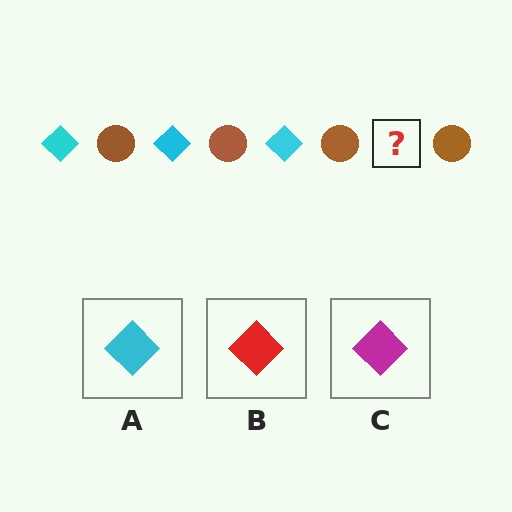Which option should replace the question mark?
Option A.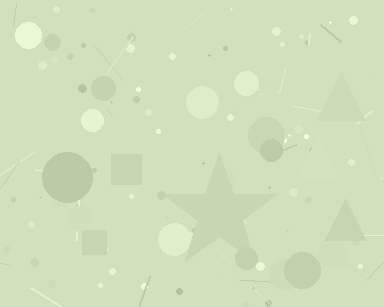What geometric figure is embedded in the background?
A star is embedded in the background.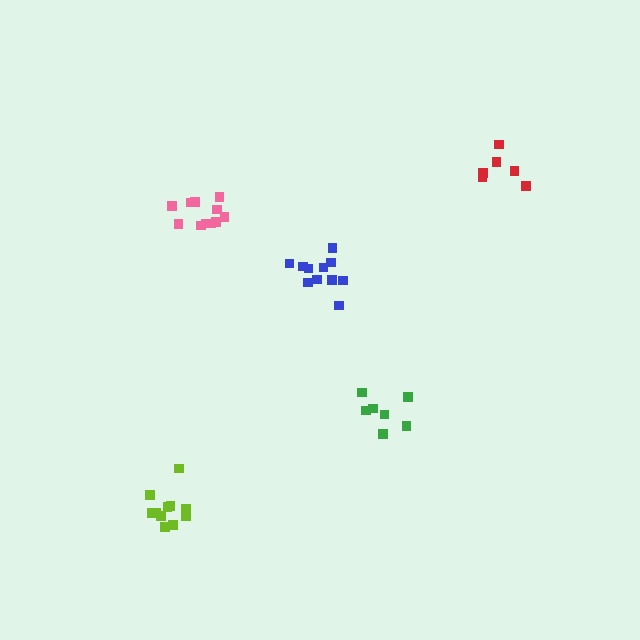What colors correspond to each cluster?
The clusters are colored: blue, red, pink, lime, green.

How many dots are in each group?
Group 1: 11 dots, Group 2: 6 dots, Group 3: 11 dots, Group 4: 11 dots, Group 5: 7 dots (46 total).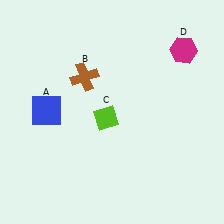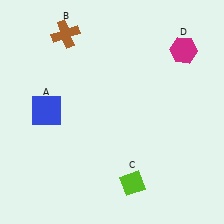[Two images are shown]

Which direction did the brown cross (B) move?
The brown cross (B) moved up.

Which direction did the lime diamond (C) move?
The lime diamond (C) moved down.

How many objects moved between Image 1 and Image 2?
2 objects moved between the two images.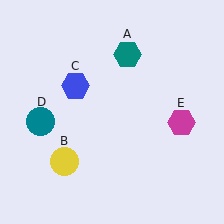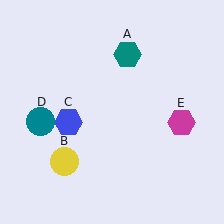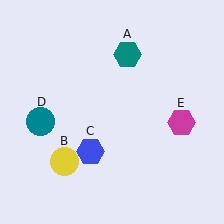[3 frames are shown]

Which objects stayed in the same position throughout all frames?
Teal hexagon (object A) and yellow circle (object B) and teal circle (object D) and magenta hexagon (object E) remained stationary.